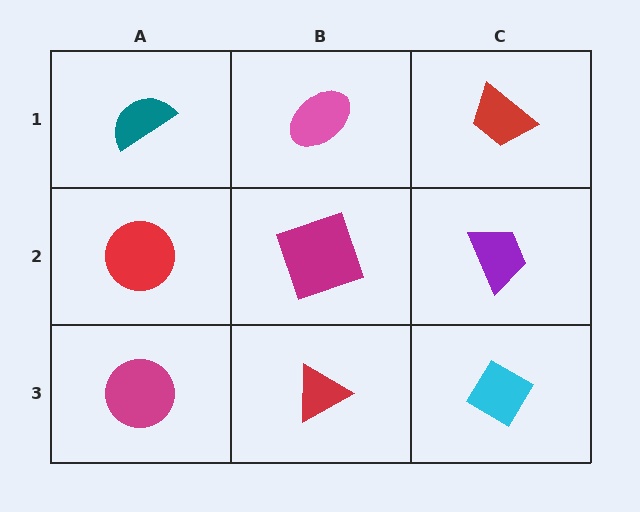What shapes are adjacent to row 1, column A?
A red circle (row 2, column A), a pink ellipse (row 1, column B).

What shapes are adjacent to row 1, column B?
A magenta square (row 2, column B), a teal semicircle (row 1, column A), a red trapezoid (row 1, column C).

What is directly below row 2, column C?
A cyan diamond.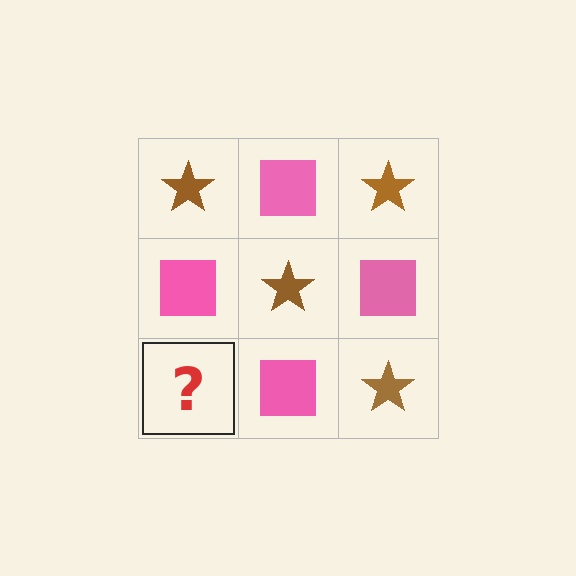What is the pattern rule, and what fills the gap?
The rule is that it alternates brown star and pink square in a checkerboard pattern. The gap should be filled with a brown star.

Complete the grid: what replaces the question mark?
The question mark should be replaced with a brown star.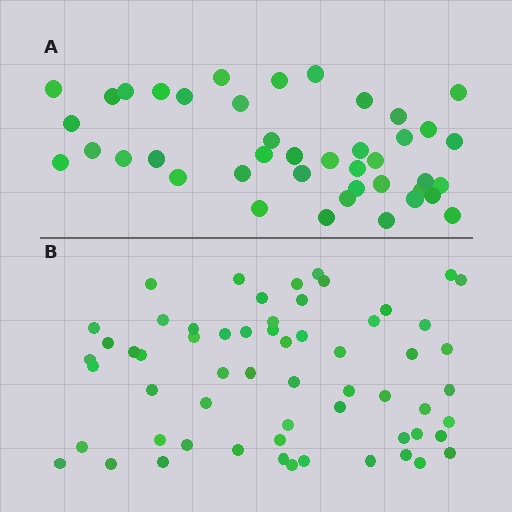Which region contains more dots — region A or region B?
Region B (the bottom region) has more dots.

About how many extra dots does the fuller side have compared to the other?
Region B has approximately 20 more dots than region A.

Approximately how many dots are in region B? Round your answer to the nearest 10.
About 60 dots.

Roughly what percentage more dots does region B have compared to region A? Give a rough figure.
About 45% more.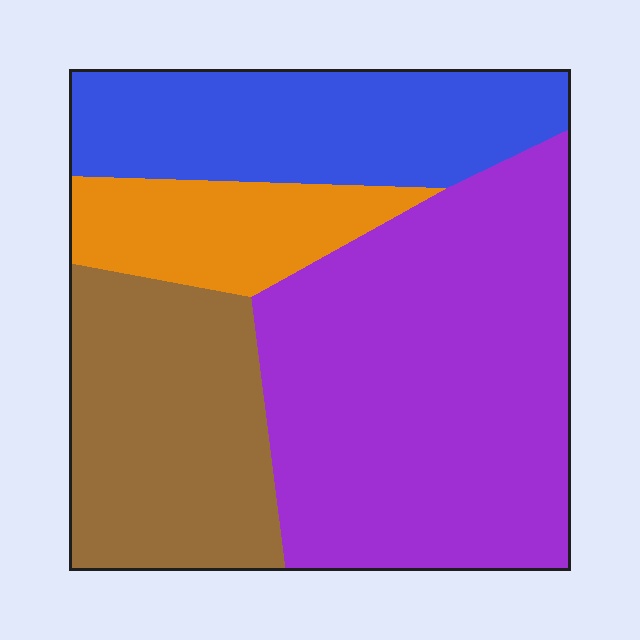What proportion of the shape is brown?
Brown takes up about one quarter (1/4) of the shape.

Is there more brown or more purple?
Purple.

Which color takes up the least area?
Orange, at roughly 10%.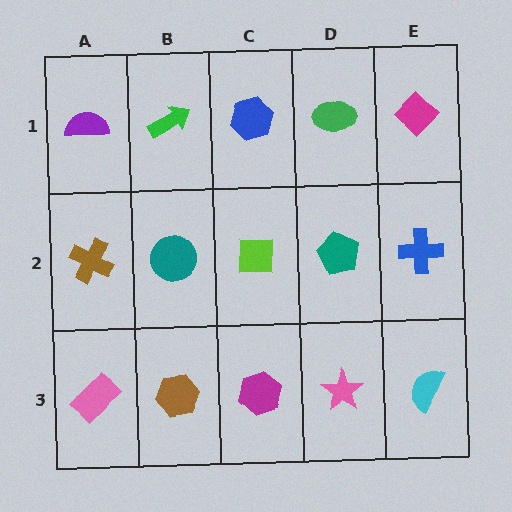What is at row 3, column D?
A pink star.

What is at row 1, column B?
A green arrow.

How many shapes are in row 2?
5 shapes.